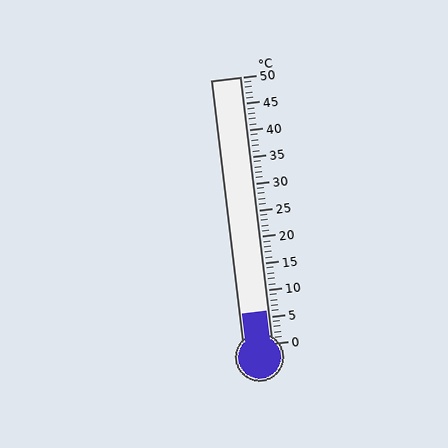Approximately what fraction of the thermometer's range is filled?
The thermometer is filled to approximately 10% of its range.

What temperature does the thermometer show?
The thermometer shows approximately 6°C.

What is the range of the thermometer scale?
The thermometer scale ranges from 0°C to 50°C.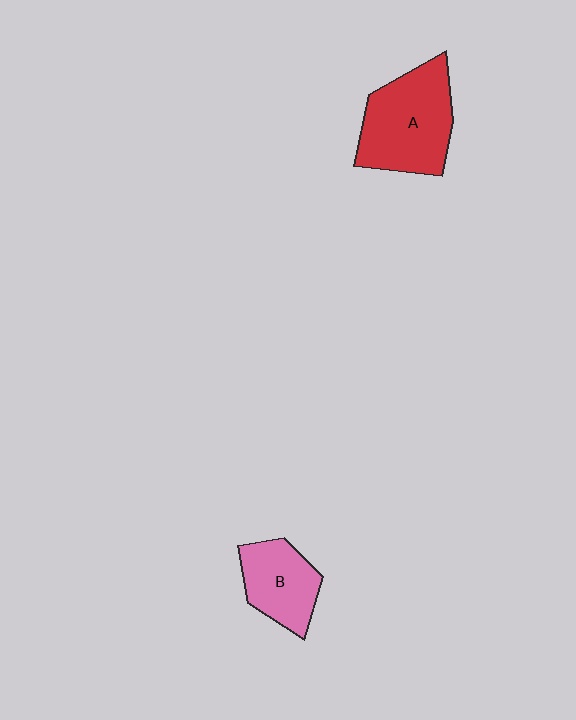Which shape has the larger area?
Shape A (red).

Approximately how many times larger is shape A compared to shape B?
Approximately 1.5 times.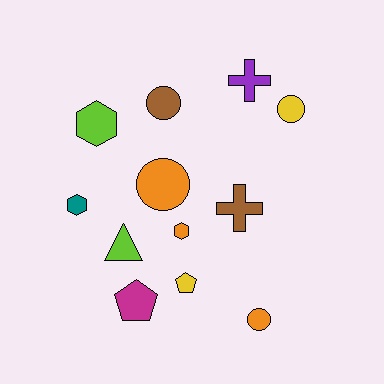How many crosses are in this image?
There are 2 crosses.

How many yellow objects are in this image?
There are 2 yellow objects.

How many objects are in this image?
There are 12 objects.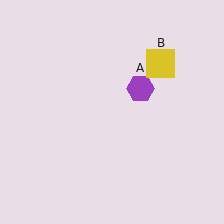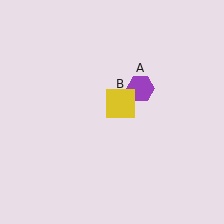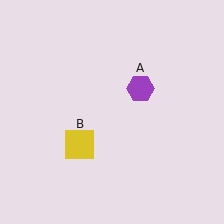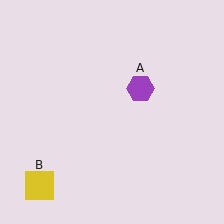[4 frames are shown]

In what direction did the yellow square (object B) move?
The yellow square (object B) moved down and to the left.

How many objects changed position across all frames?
1 object changed position: yellow square (object B).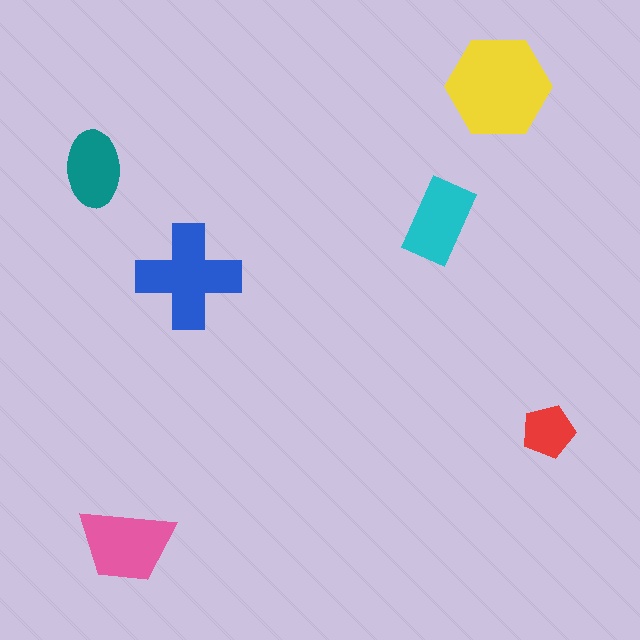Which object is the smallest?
The red pentagon.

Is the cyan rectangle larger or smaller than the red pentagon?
Larger.